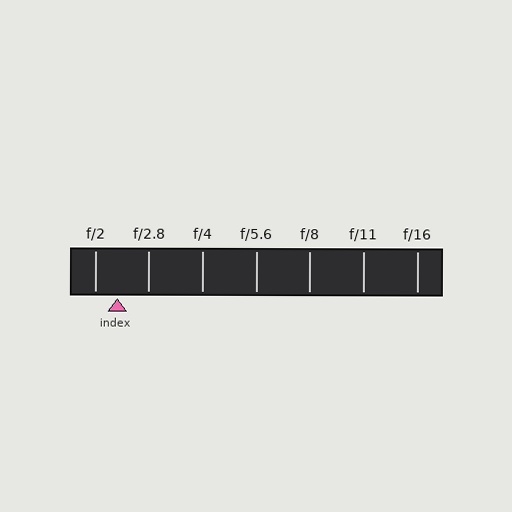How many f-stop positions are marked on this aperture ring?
There are 7 f-stop positions marked.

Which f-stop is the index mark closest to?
The index mark is closest to f/2.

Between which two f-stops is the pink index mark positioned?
The index mark is between f/2 and f/2.8.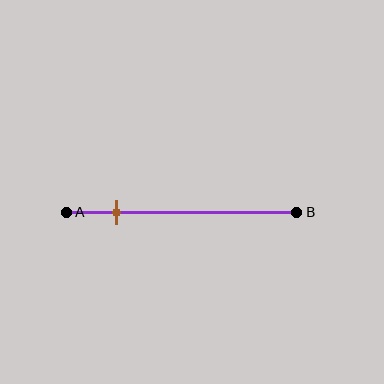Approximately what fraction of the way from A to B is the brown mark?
The brown mark is approximately 20% of the way from A to B.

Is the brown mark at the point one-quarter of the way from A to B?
No, the mark is at about 20% from A, not at the 25% one-quarter point.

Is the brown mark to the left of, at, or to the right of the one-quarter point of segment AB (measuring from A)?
The brown mark is to the left of the one-quarter point of segment AB.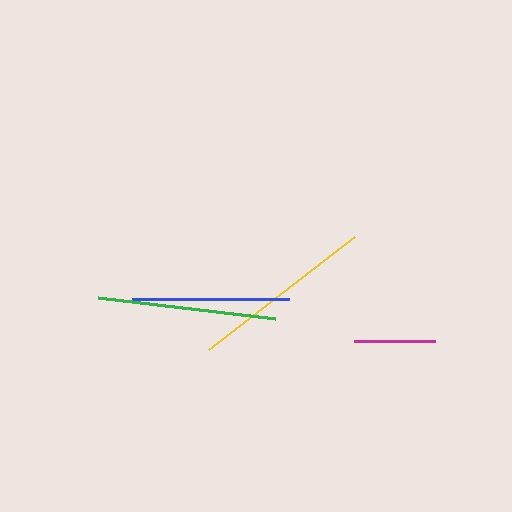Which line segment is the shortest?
The magenta line is the shortest at approximately 81 pixels.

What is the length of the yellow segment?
The yellow segment is approximately 185 pixels long.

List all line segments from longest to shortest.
From longest to shortest: yellow, green, blue, magenta.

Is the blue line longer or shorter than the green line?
The green line is longer than the blue line.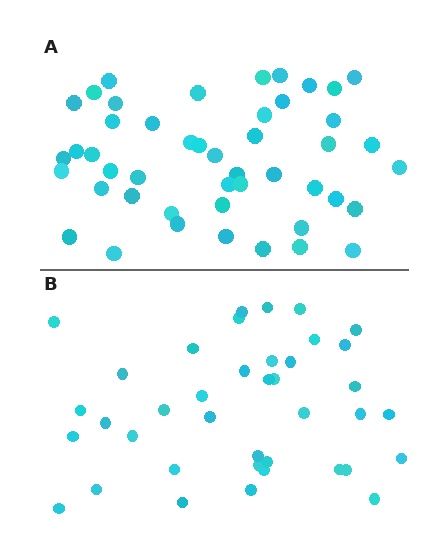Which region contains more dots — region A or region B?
Region A (the top region) has more dots.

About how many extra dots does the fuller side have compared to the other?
Region A has roughly 8 or so more dots than region B.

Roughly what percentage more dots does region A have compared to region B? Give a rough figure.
About 20% more.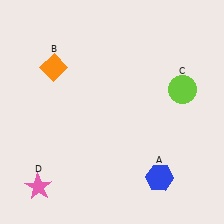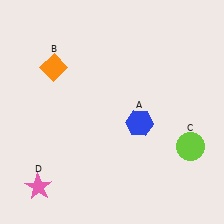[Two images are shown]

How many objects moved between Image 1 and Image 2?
2 objects moved between the two images.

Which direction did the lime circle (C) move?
The lime circle (C) moved down.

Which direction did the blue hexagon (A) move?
The blue hexagon (A) moved up.